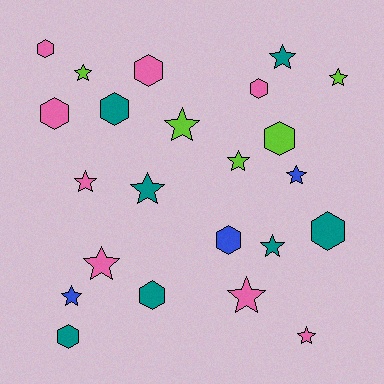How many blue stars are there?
There are 2 blue stars.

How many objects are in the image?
There are 23 objects.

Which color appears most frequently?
Pink, with 8 objects.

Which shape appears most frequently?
Star, with 13 objects.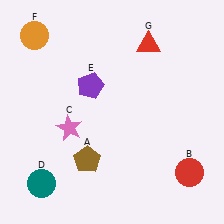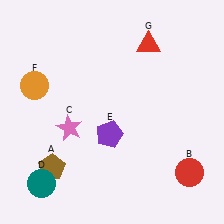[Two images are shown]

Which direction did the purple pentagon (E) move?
The purple pentagon (E) moved down.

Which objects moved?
The objects that moved are: the brown pentagon (A), the purple pentagon (E), the orange circle (F).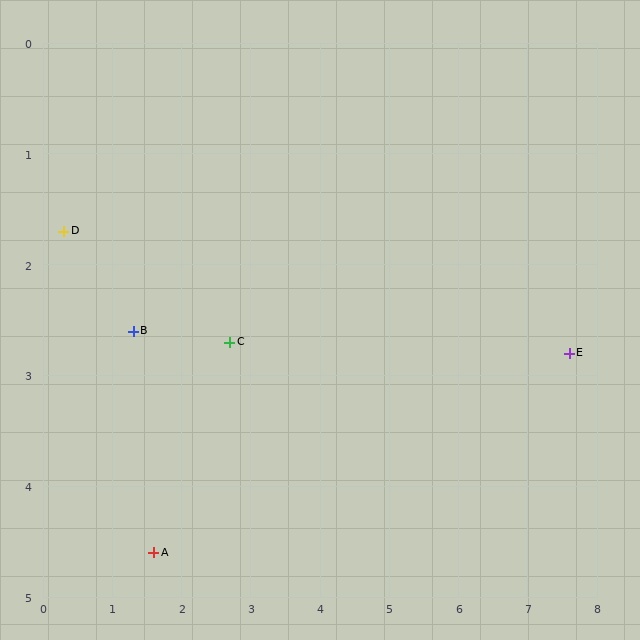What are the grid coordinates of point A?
Point A is at approximately (1.6, 4.6).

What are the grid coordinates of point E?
Point E is at approximately (7.6, 2.8).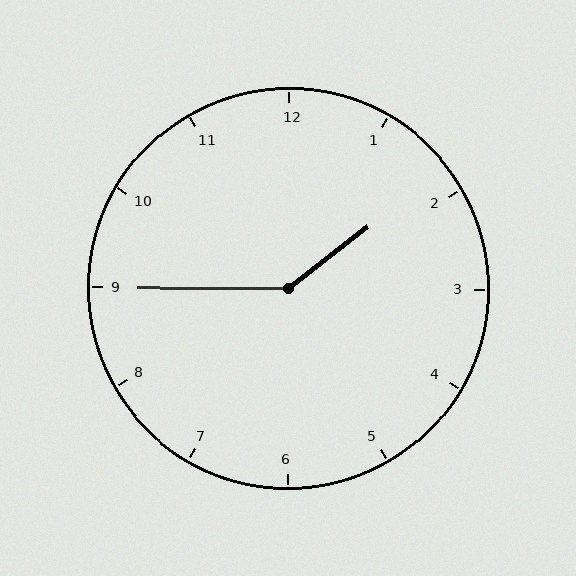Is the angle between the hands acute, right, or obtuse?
It is obtuse.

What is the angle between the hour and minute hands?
Approximately 142 degrees.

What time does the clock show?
1:45.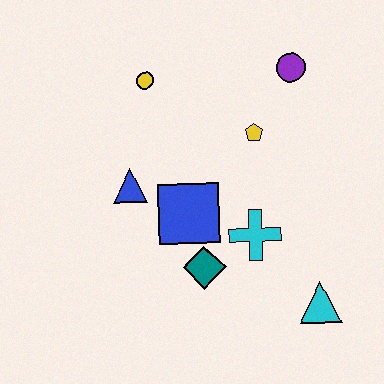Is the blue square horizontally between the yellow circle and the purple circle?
Yes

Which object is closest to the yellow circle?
The blue triangle is closest to the yellow circle.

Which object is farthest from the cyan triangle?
The yellow circle is farthest from the cyan triangle.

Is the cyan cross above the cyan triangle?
Yes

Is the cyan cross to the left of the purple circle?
Yes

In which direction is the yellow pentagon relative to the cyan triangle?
The yellow pentagon is above the cyan triangle.